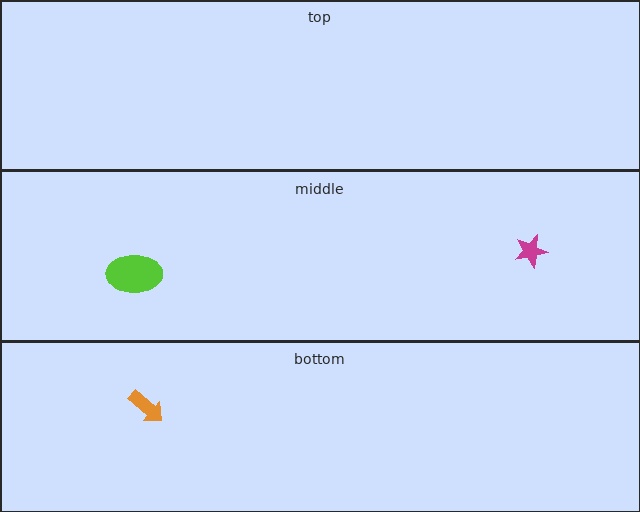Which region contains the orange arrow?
The bottom region.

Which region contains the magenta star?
The middle region.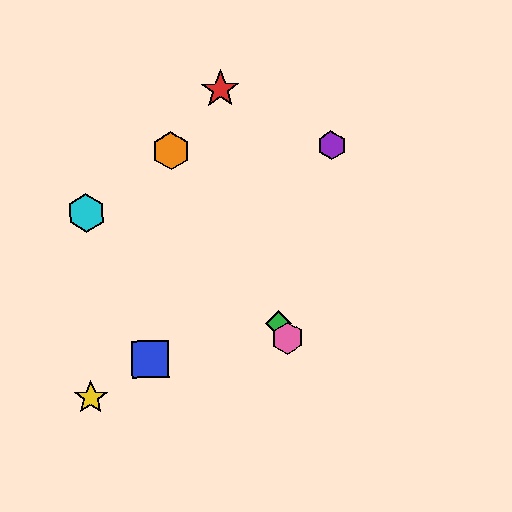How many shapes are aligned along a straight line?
3 shapes (the green diamond, the orange hexagon, the pink hexagon) are aligned along a straight line.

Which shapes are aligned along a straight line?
The green diamond, the orange hexagon, the pink hexagon are aligned along a straight line.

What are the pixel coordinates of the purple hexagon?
The purple hexagon is at (331, 145).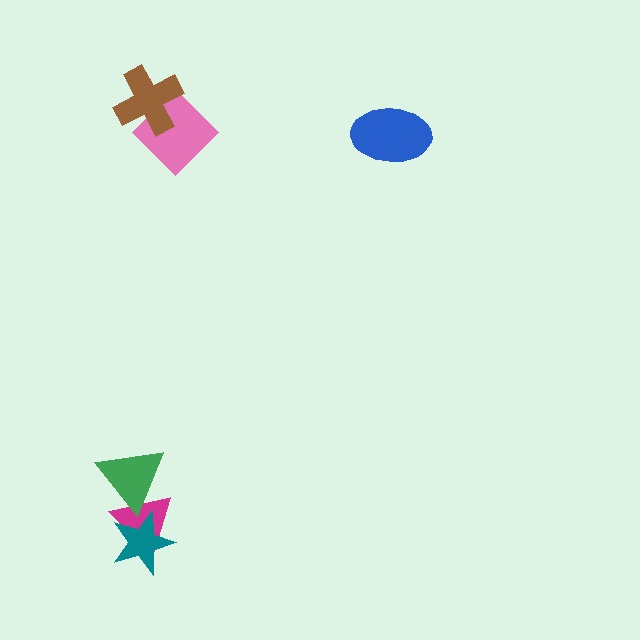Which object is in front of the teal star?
The green triangle is in front of the teal star.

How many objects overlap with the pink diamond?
1 object overlaps with the pink diamond.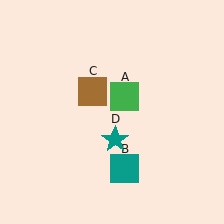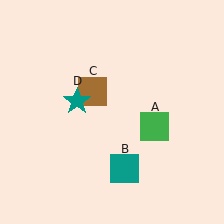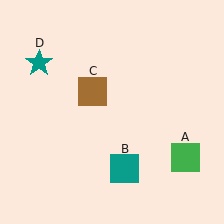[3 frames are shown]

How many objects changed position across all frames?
2 objects changed position: green square (object A), teal star (object D).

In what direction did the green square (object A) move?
The green square (object A) moved down and to the right.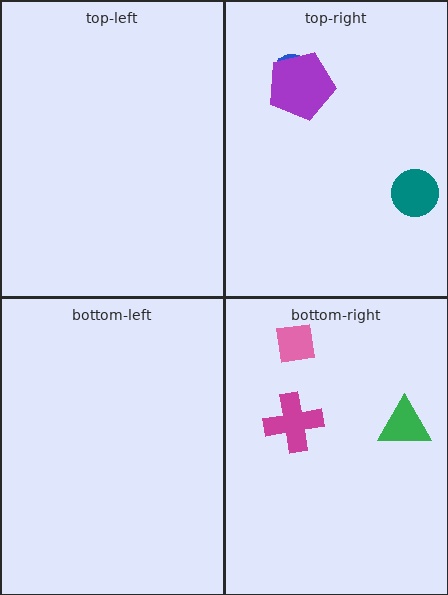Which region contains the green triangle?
The bottom-right region.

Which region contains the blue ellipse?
The top-right region.